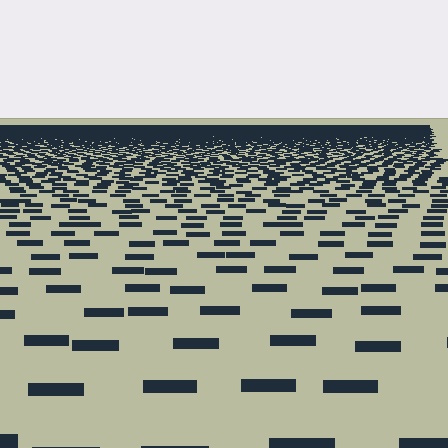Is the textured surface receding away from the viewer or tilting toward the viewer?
The surface is receding away from the viewer. Texture elements get smaller and denser toward the top.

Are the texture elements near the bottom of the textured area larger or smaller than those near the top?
Larger. Near the bottom, elements are closer to the viewer and appear at a bigger on-screen size.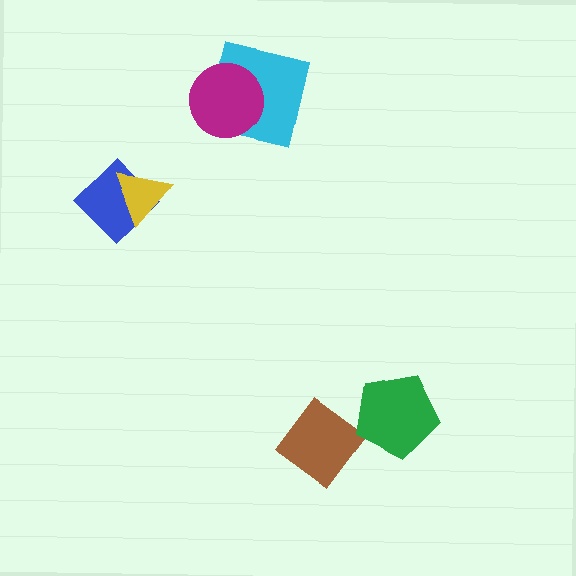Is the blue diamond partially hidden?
Yes, it is partially covered by another shape.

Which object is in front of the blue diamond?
The yellow triangle is in front of the blue diamond.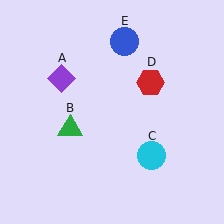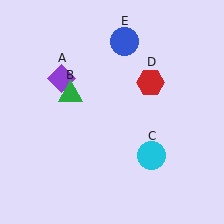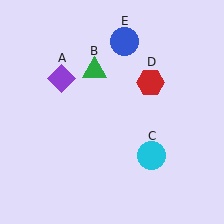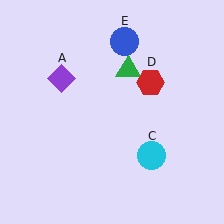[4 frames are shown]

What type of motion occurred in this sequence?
The green triangle (object B) rotated clockwise around the center of the scene.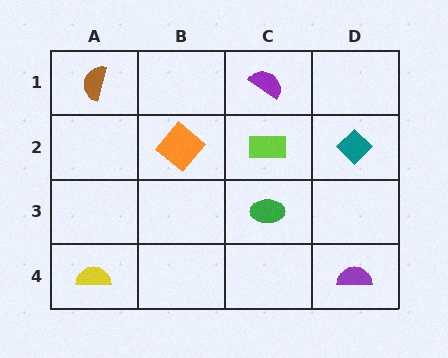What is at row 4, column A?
A yellow semicircle.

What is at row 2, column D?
A teal diamond.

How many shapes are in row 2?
3 shapes.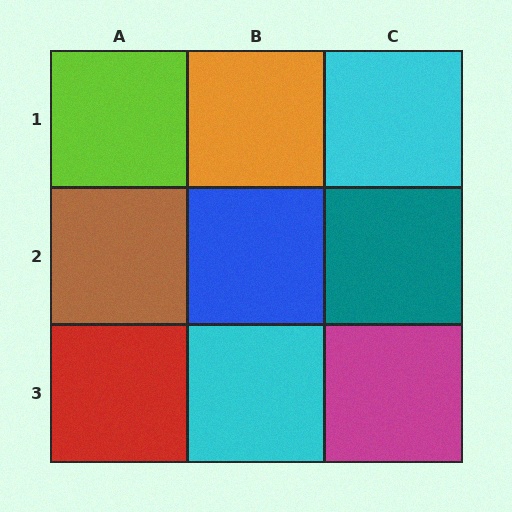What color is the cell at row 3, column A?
Red.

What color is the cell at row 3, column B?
Cyan.